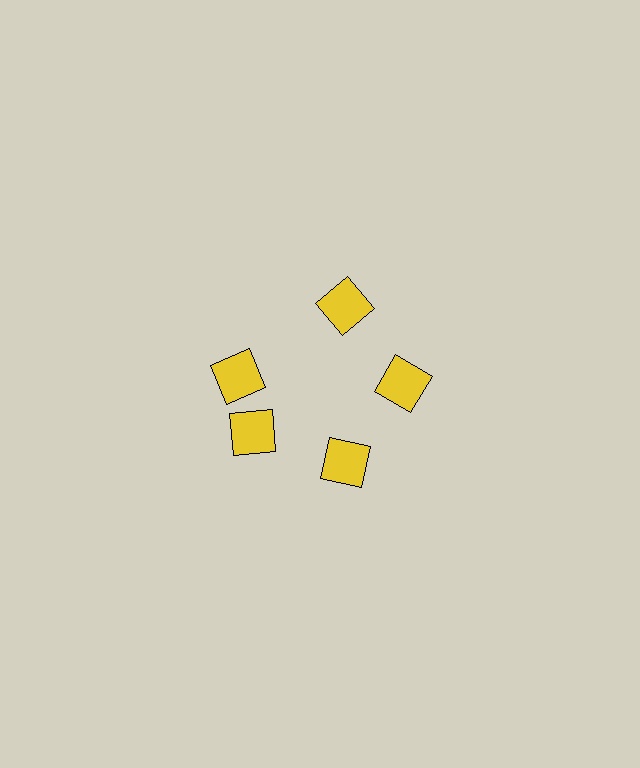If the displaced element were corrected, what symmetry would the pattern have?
It would have 5-fold rotational symmetry — the pattern would map onto itself every 72 degrees.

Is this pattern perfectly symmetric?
No. The 5 yellow squares are arranged in a ring, but one element near the 10 o'clock position is rotated out of alignment along the ring, breaking the 5-fold rotational symmetry.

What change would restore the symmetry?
The symmetry would be restored by rotating it back into even spacing with its neighbors so that all 5 squares sit at equal angles and equal distance from the center.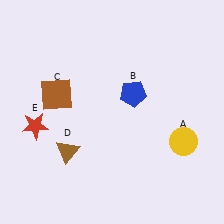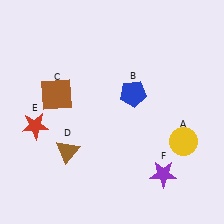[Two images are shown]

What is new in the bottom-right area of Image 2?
A purple star (F) was added in the bottom-right area of Image 2.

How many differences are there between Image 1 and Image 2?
There is 1 difference between the two images.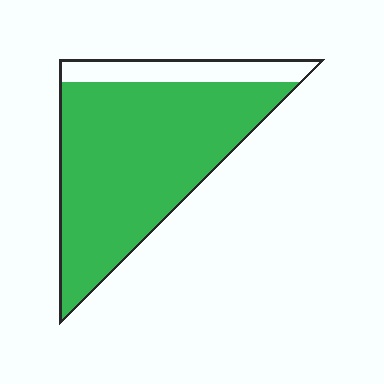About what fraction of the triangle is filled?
About five sixths (5/6).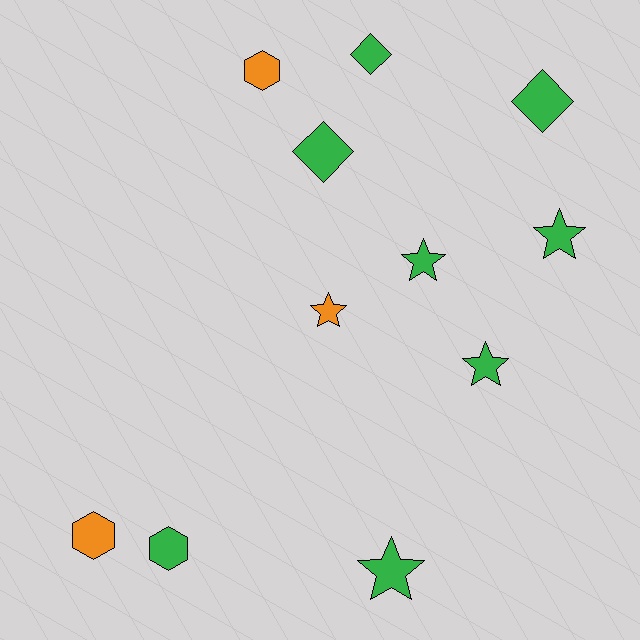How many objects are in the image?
There are 11 objects.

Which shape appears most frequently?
Star, with 5 objects.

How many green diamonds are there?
There are 3 green diamonds.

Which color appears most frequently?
Green, with 8 objects.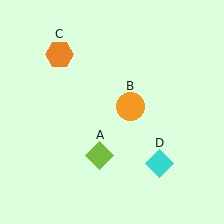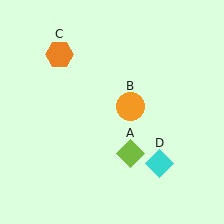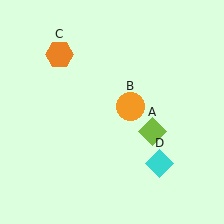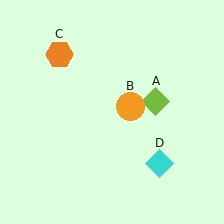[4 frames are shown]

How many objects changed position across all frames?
1 object changed position: lime diamond (object A).